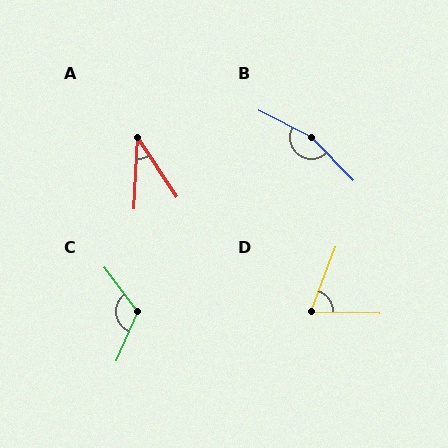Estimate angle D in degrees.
Approximately 70 degrees.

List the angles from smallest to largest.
A (37°), D (70°), C (119°), B (161°).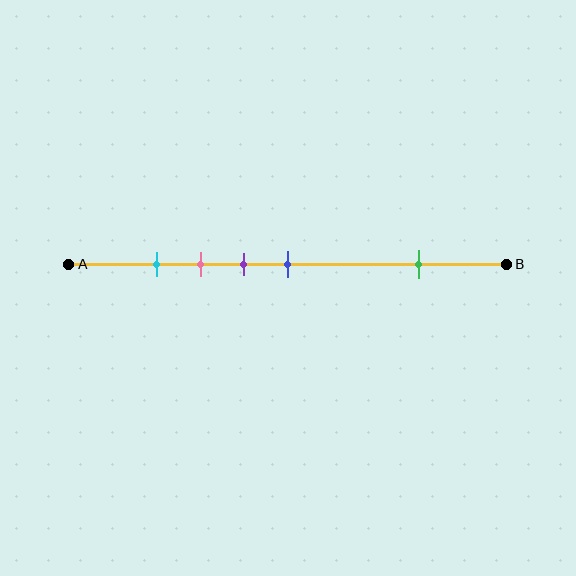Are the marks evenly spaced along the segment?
No, the marks are not evenly spaced.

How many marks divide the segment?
There are 5 marks dividing the segment.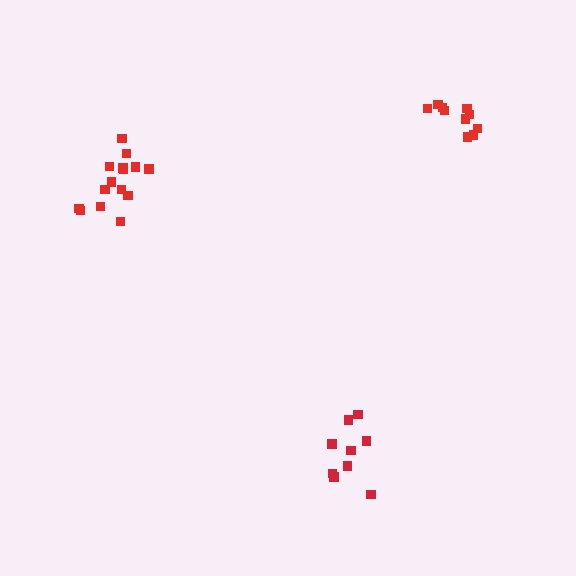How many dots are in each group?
Group 1: 9 dots, Group 2: 10 dots, Group 3: 15 dots (34 total).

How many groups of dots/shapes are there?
There are 3 groups.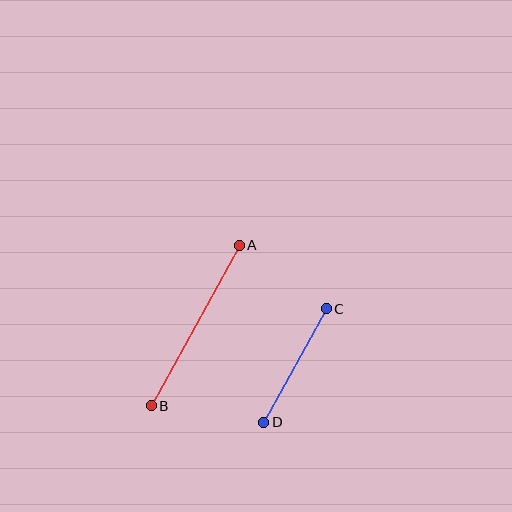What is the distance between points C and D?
The distance is approximately 130 pixels.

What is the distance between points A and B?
The distance is approximately 183 pixels.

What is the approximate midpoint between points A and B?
The midpoint is at approximately (195, 325) pixels.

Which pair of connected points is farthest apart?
Points A and B are farthest apart.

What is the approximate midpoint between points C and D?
The midpoint is at approximately (295, 365) pixels.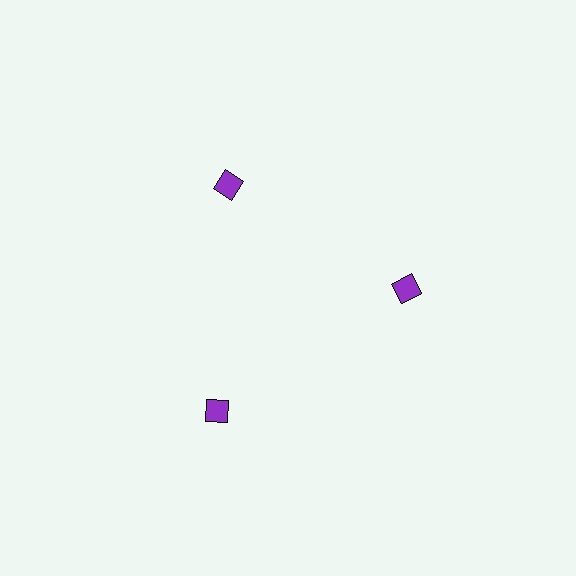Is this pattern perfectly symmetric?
No. The 3 purple squares are arranged in a ring, but one element near the 7 o'clock position is pushed outward from the center, breaking the 3-fold rotational symmetry.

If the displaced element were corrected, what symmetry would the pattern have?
It would have 3-fold rotational symmetry — the pattern would map onto itself every 120 degrees.